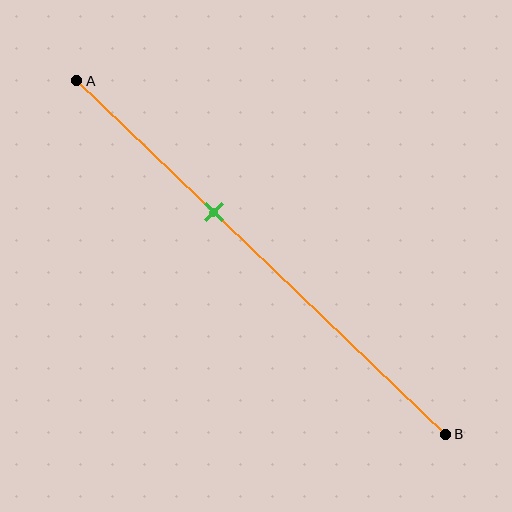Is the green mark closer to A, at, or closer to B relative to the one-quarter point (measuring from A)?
The green mark is closer to point B than the one-quarter point of segment AB.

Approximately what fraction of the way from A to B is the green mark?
The green mark is approximately 35% of the way from A to B.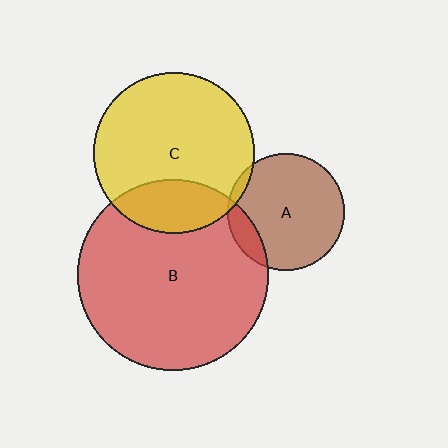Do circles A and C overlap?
Yes.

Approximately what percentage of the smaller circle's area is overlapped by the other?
Approximately 5%.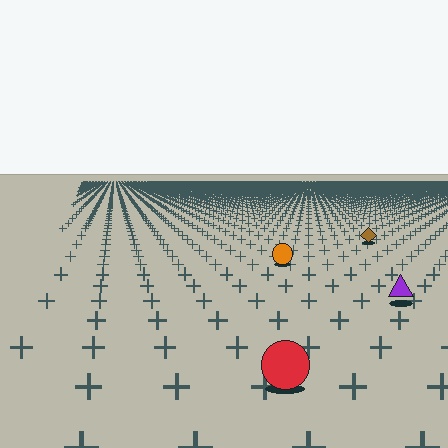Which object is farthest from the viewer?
The brown diamond is farthest from the viewer. It appears smaller and the ground texture around it is denser.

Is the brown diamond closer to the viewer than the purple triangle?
No. The purple triangle is closer — you can tell from the texture gradient: the ground texture is coarser near it.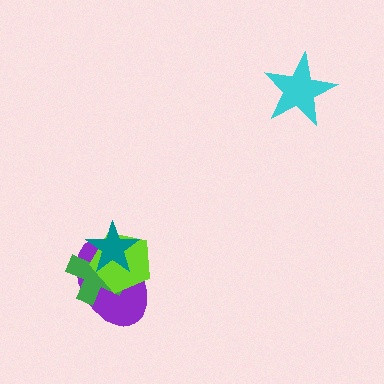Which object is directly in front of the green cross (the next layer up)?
The lime pentagon is directly in front of the green cross.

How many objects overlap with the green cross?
3 objects overlap with the green cross.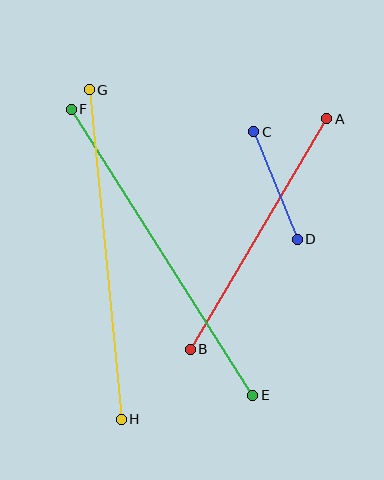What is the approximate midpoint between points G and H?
The midpoint is at approximately (105, 255) pixels.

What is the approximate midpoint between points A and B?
The midpoint is at approximately (259, 234) pixels.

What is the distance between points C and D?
The distance is approximately 116 pixels.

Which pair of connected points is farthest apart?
Points E and F are farthest apart.